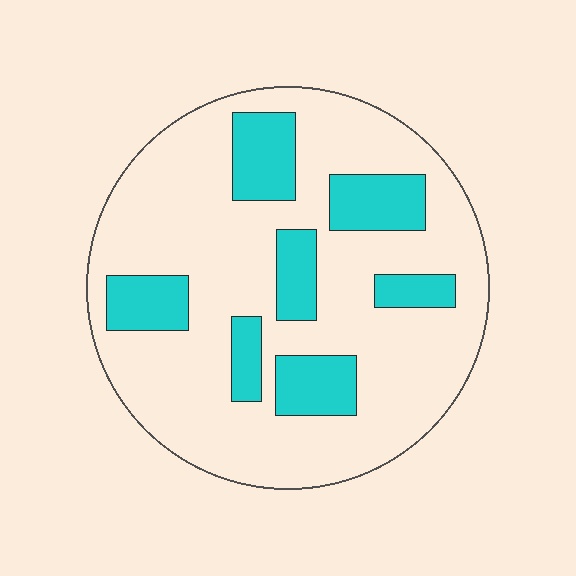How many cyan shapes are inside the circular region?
7.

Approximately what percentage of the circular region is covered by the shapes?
Approximately 25%.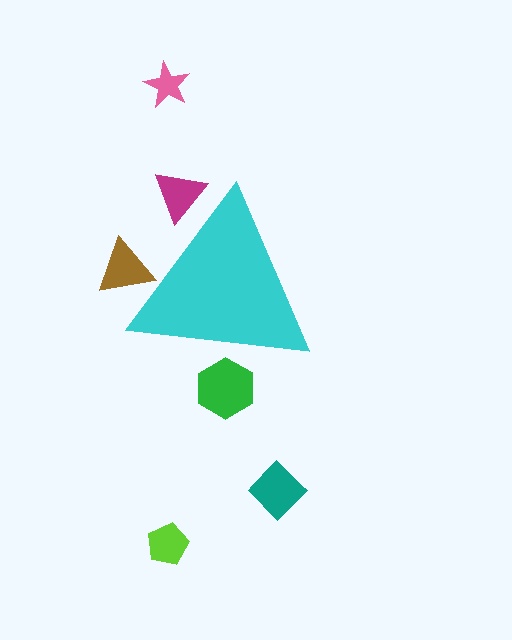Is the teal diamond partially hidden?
No, the teal diamond is fully visible.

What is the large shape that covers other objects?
A cyan triangle.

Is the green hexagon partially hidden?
Yes, the green hexagon is partially hidden behind the cyan triangle.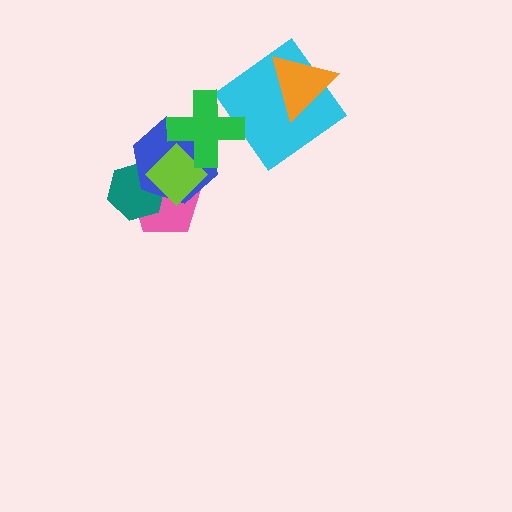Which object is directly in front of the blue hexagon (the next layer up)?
The lime diamond is directly in front of the blue hexagon.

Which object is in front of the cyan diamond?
The orange triangle is in front of the cyan diamond.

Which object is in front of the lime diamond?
The green cross is in front of the lime diamond.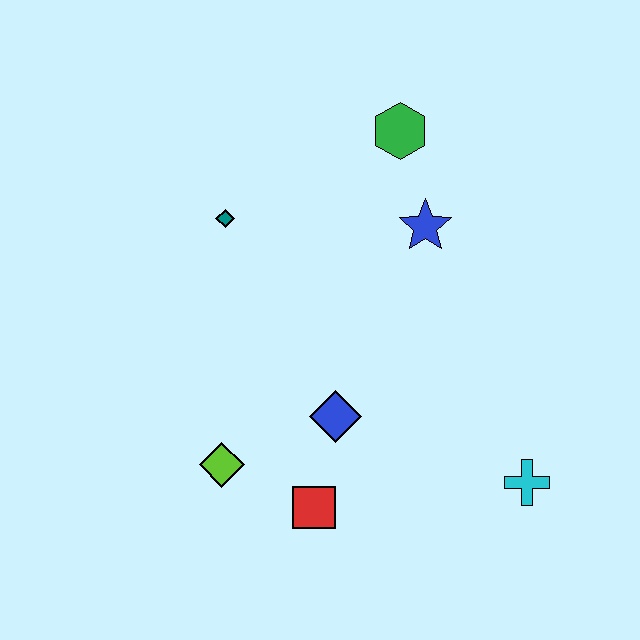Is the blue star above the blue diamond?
Yes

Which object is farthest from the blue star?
The lime diamond is farthest from the blue star.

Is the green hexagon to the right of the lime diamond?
Yes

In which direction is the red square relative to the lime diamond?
The red square is to the right of the lime diamond.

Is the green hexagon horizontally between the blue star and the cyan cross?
No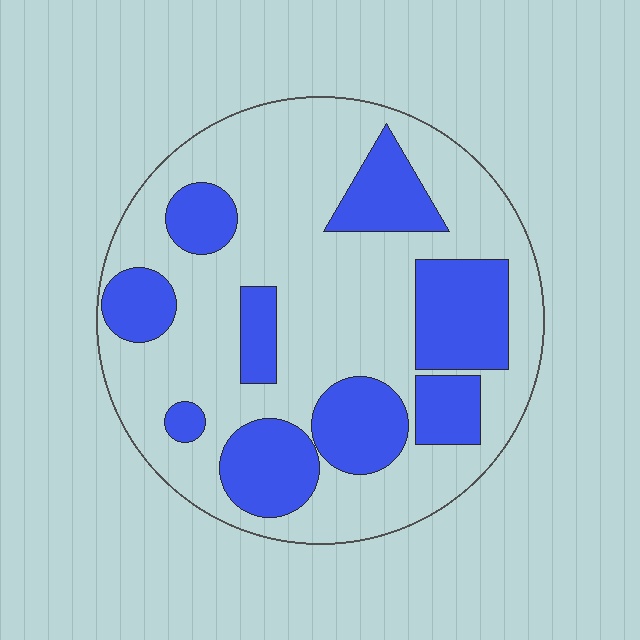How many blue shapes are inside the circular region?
9.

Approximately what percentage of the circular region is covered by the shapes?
Approximately 30%.